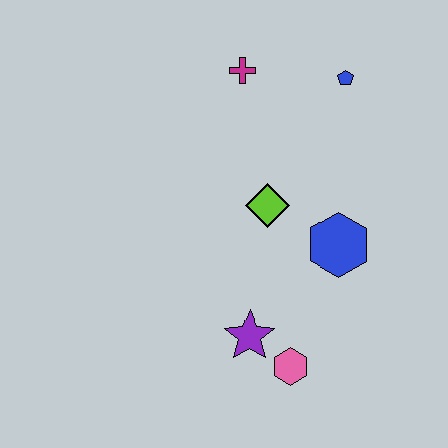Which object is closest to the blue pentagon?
The magenta cross is closest to the blue pentagon.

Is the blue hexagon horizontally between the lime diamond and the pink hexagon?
No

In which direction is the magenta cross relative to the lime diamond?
The magenta cross is above the lime diamond.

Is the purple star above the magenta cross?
No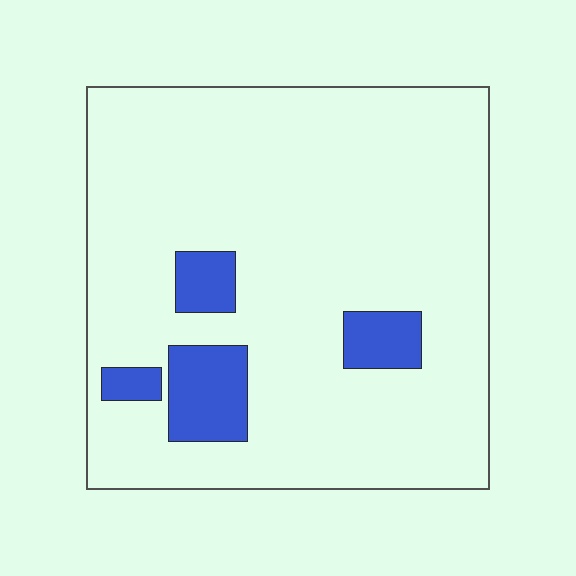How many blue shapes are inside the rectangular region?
4.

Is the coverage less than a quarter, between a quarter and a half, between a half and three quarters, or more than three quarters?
Less than a quarter.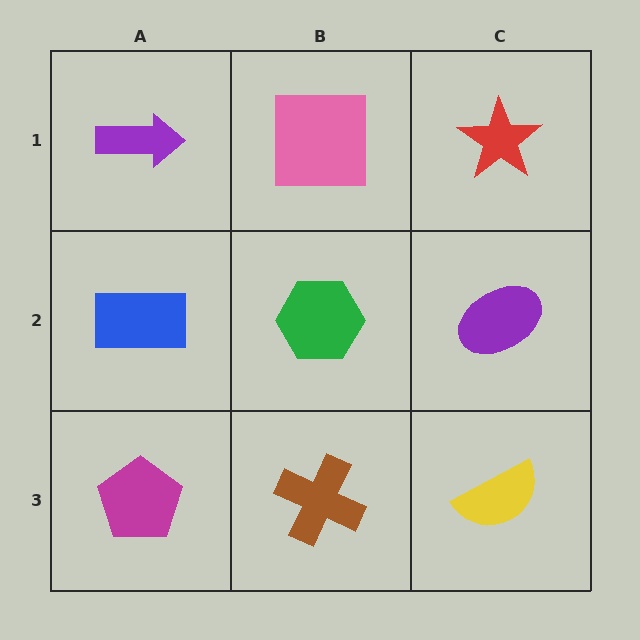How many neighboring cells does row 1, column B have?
3.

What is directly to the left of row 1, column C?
A pink square.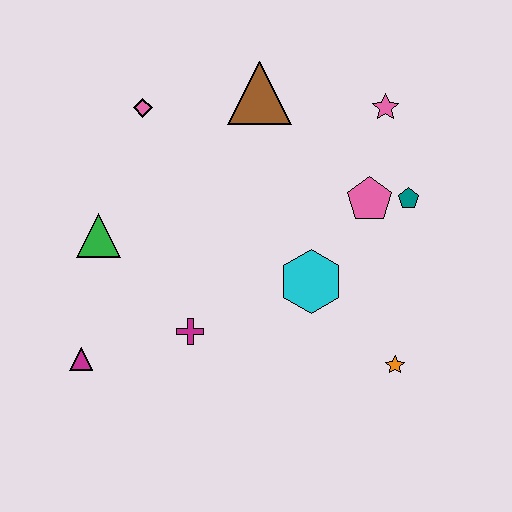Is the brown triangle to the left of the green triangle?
No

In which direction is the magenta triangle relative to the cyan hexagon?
The magenta triangle is to the left of the cyan hexagon.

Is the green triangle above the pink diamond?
No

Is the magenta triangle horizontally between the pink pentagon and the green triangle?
No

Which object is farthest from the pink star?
The magenta triangle is farthest from the pink star.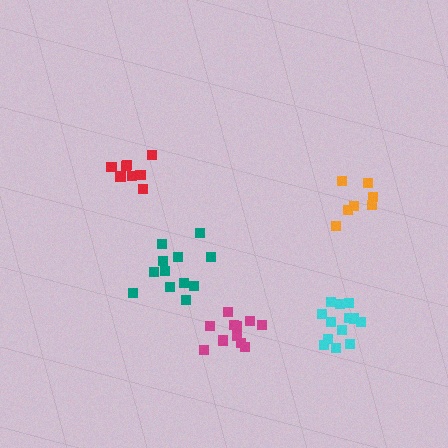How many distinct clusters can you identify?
There are 5 distinct clusters.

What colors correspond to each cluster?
The clusters are colored: teal, orange, red, cyan, magenta.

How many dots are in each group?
Group 1: 13 dots, Group 2: 7 dots, Group 3: 8 dots, Group 4: 13 dots, Group 5: 11 dots (52 total).